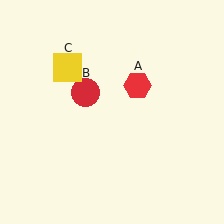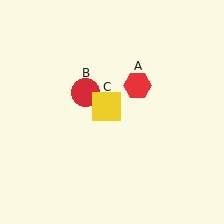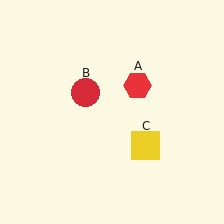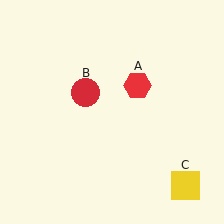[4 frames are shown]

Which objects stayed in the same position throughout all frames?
Red hexagon (object A) and red circle (object B) remained stationary.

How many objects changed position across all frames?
1 object changed position: yellow square (object C).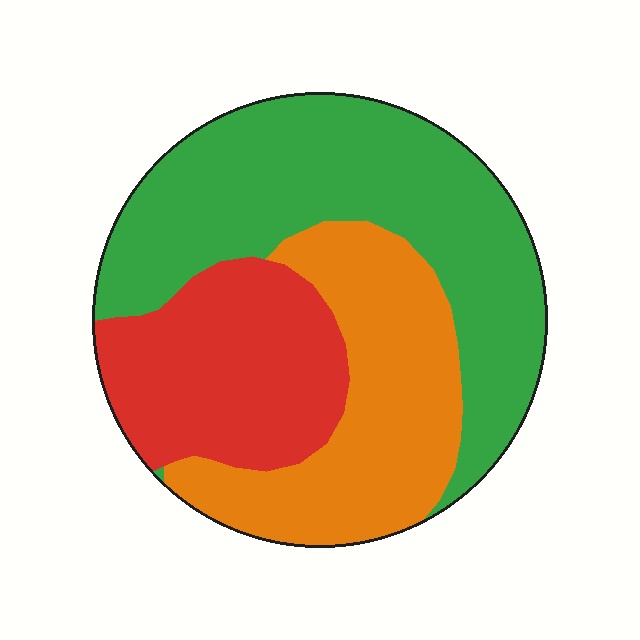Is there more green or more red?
Green.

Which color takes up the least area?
Red, at roughly 25%.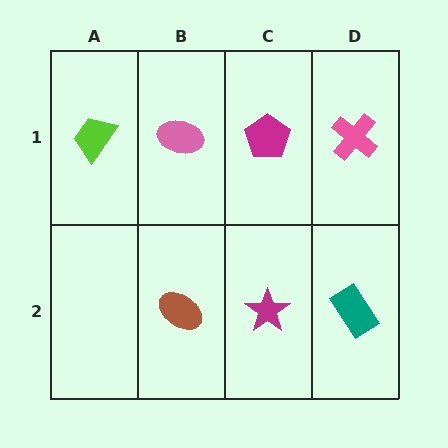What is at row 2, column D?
A teal rectangle.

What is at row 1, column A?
A lime trapezoid.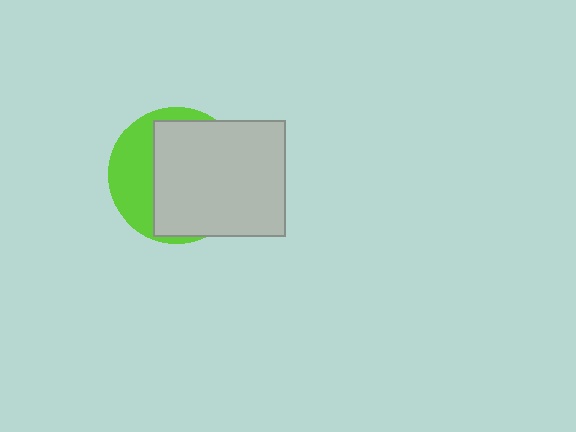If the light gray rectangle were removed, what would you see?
You would see the complete lime circle.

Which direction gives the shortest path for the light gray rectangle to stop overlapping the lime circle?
Moving right gives the shortest separation.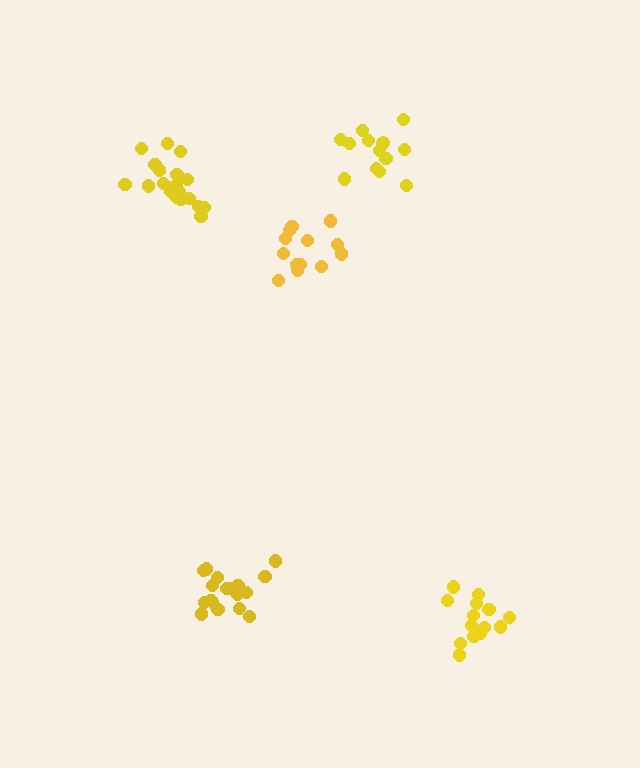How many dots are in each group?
Group 1: 19 dots, Group 2: 18 dots, Group 3: 13 dots, Group 4: 14 dots, Group 5: 13 dots (77 total).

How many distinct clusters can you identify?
There are 5 distinct clusters.